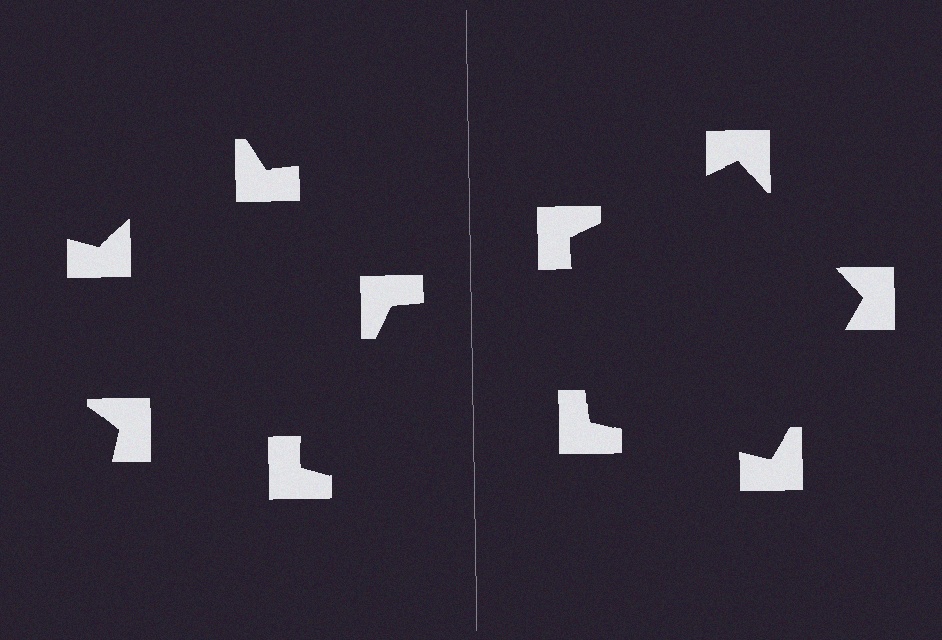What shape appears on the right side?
An illusory pentagon.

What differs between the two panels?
The notched squares are positioned identically on both sides; only the wedge orientations differ. On the right they align to a pentagon; on the left they are misaligned.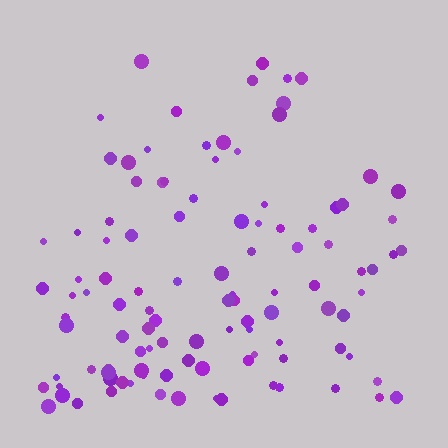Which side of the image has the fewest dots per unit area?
The top.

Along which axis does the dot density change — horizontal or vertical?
Vertical.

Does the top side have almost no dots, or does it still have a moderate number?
Still a moderate number, just noticeably fewer than the bottom.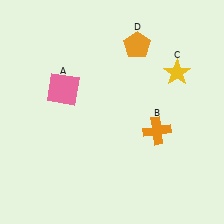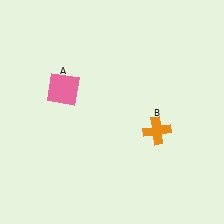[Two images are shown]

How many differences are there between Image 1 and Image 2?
There are 2 differences between the two images.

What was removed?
The orange pentagon (D), the yellow star (C) were removed in Image 2.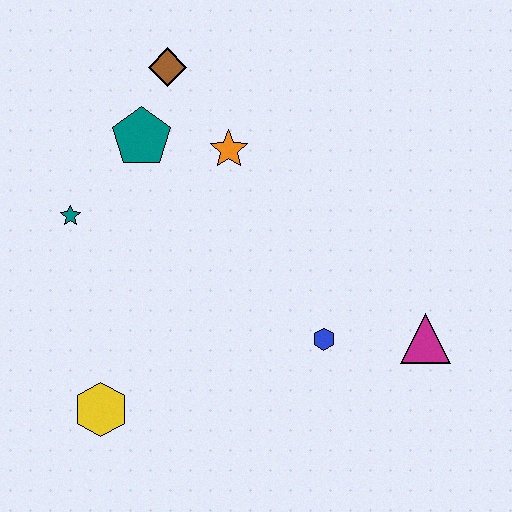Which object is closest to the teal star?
The teal pentagon is closest to the teal star.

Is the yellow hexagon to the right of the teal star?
Yes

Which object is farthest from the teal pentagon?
The magenta triangle is farthest from the teal pentagon.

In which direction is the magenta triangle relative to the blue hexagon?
The magenta triangle is to the right of the blue hexagon.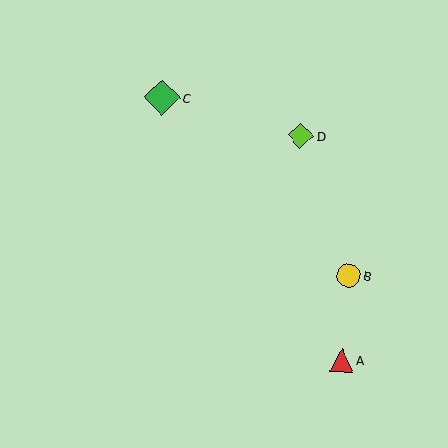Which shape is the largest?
The green diamond (labeled C) is the largest.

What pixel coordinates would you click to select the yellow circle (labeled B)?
Click at (349, 276) to select the yellow circle B.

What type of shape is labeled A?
Shape A is a red triangle.